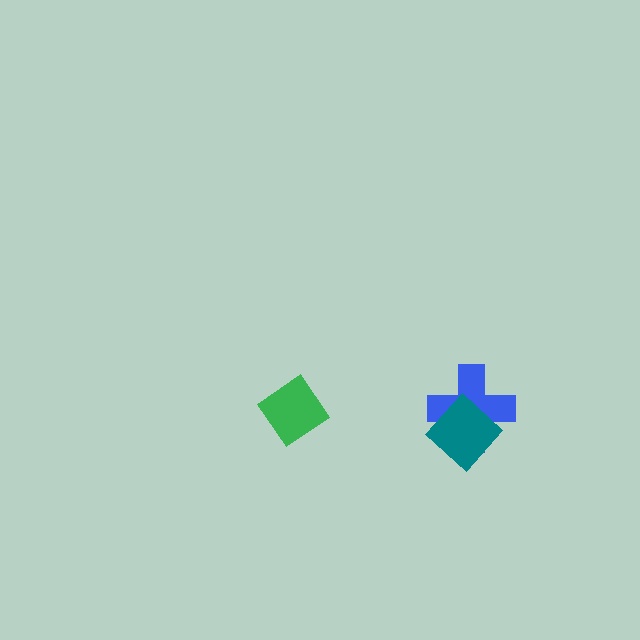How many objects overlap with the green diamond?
0 objects overlap with the green diamond.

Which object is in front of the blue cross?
The teal diamond is in front of the blue cross.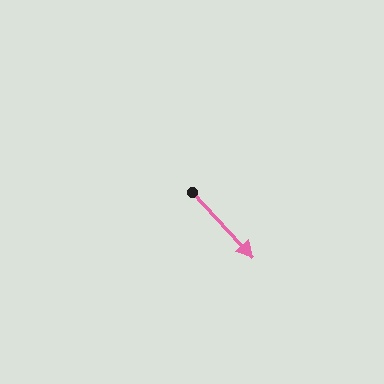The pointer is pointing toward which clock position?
Roughly 5 o'clock.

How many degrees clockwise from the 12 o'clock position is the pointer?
Approximately 137 degrees.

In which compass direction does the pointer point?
Southeast.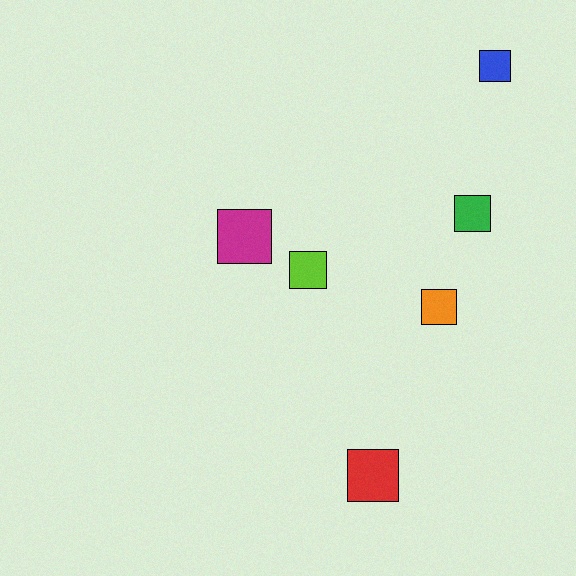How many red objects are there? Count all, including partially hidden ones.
There is 1 red object.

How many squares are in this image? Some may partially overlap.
There are 6 squares.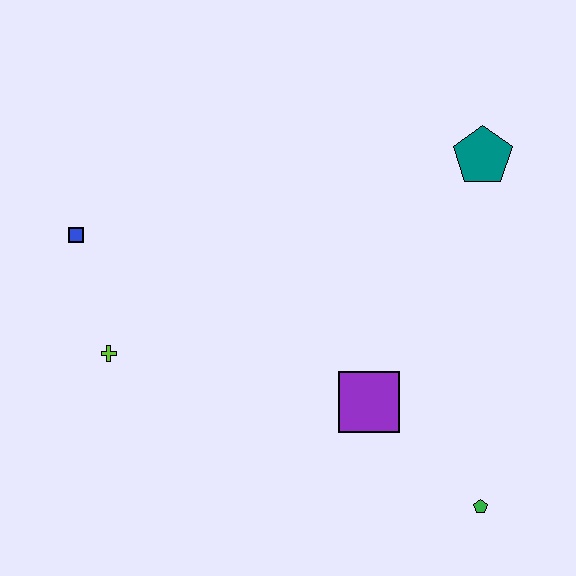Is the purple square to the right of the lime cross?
Yes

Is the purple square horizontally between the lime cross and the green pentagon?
Yes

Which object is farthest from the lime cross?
The teal pentagon is farthest from the lime cross.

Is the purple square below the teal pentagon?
Yes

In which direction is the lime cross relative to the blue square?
The lime cross is below the blue square.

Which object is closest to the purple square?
The green pentagon is closest to the purple square.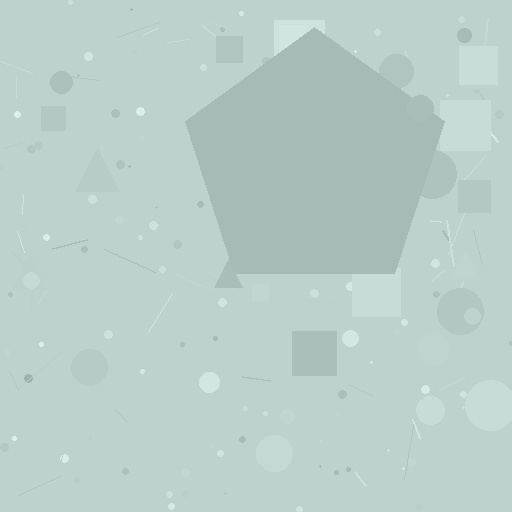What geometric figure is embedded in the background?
A pentagon is embedded in the background.